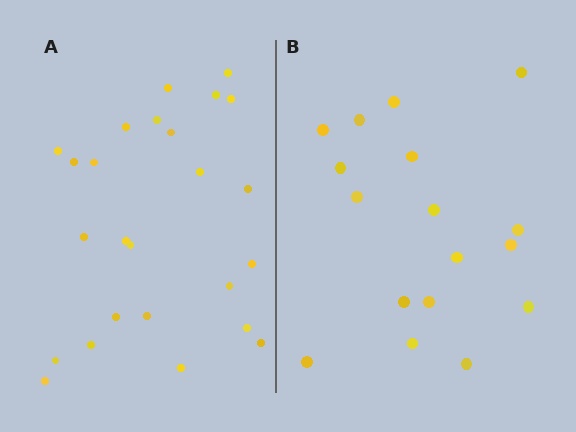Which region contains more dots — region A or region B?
Region A (the left region) has more dots.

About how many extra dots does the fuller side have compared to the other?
Region A has roughly 8 or so more dots than region B.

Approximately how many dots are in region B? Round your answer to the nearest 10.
About 20 dots. (The exact count is 17, which rounds to 20.)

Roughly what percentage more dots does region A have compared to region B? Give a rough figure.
About 45% more.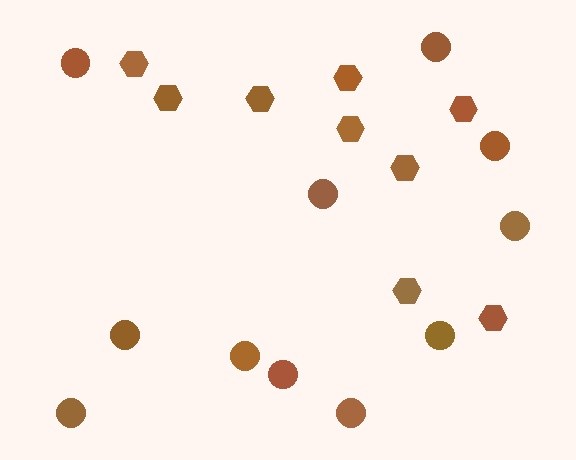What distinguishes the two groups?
There are 2 groups: one group of hexagons (9) and one group of circles (11).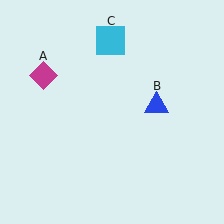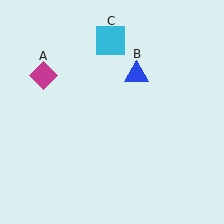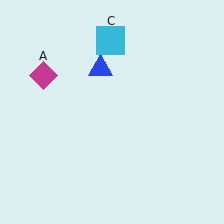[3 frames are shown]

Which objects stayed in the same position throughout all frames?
Magenta diamond (object A) and cyan square (object C) remained stationary.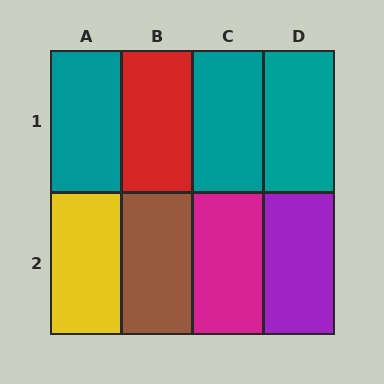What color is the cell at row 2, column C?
Magenta.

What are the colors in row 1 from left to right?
Teal, red, teal, teal.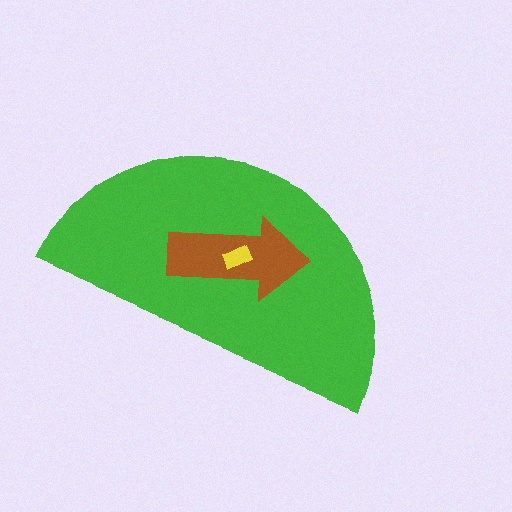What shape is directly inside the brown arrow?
The yellow rectangle.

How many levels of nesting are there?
3.